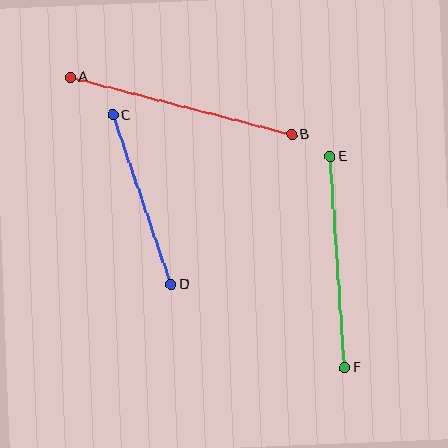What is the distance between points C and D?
The distance is approximately 179 pixels.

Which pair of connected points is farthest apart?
Points A and B are farthest apart.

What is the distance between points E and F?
The distance is approximately 211 pixels.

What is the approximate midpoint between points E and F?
The midpoint is at approximately (337, 262) pixels.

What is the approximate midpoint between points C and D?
The midpoint is at approximately (142, 200) pixels.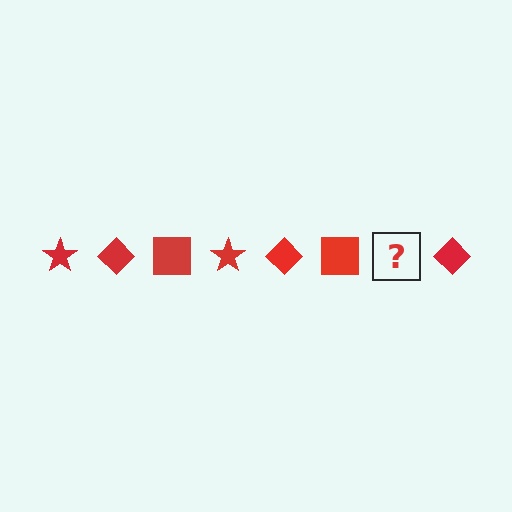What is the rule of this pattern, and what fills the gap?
The rule is that the pattern cycles through star, diamond, square shapes in red. The gap should be filled with a red star.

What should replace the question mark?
The question mark should be replaced with a red star.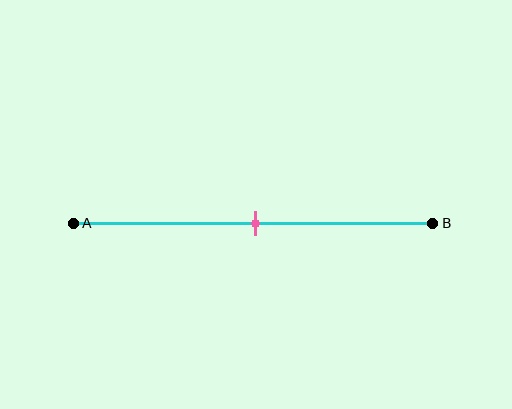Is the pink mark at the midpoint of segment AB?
Yes, the mark is approximately at the midpoint.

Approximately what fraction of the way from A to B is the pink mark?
The pink mark is approximately 50% of the way from A to B.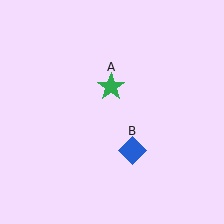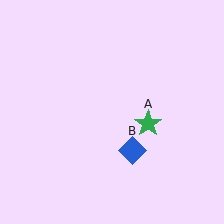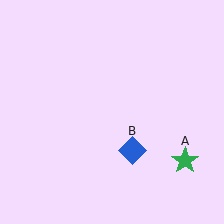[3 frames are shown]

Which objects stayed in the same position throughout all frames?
Blue diamond (object B) remained stationary.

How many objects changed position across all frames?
1 object changed position: green star (object A).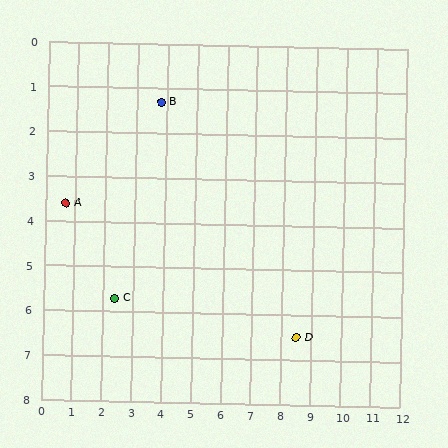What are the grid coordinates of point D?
Point D is at approximately (8.5, 6.5).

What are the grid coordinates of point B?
Point B is at approximately (3.8, 1.3).